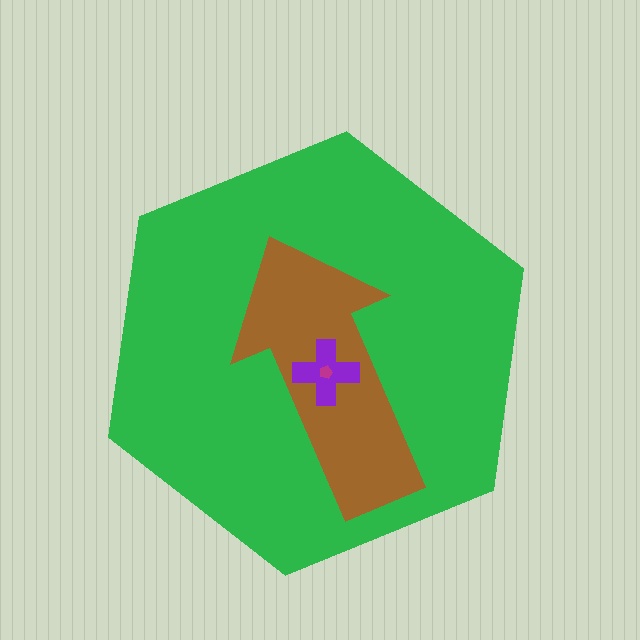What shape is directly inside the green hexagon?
The brown arrow.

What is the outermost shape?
The green hexagon.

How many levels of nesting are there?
4.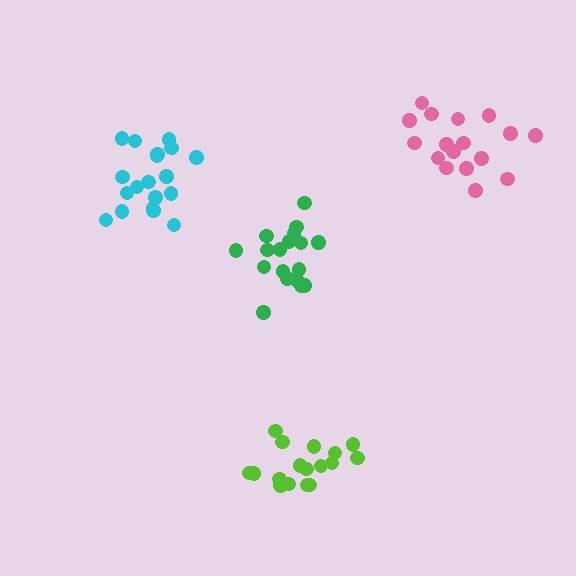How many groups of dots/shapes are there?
There are 4 groups.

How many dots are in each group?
Group 1: 18 dots, Group 2: 19 dots, Group 3: 17 dots, Group 4: 18 dots (72 total).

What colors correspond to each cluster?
The clusters are colored: green, cyan, pink, lime.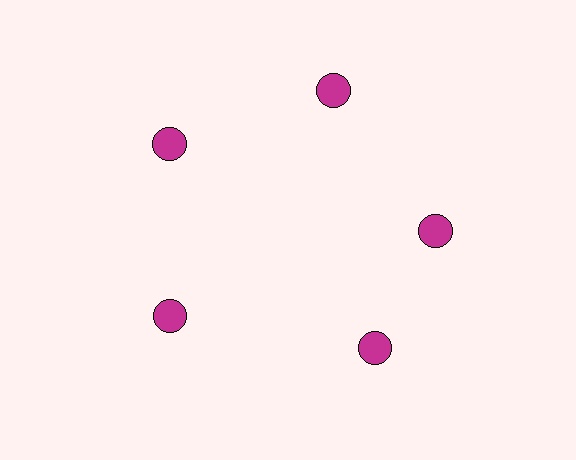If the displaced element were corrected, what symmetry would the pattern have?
It would have 5-fold rotational symmetry — the pattern would map onto itself every 72 degrees.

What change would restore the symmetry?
The symmetry would be restored by rotating it back into even spacing with its neighbors so that all 5 circles sit at equal angles and equal distance from the center.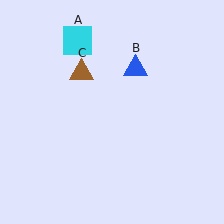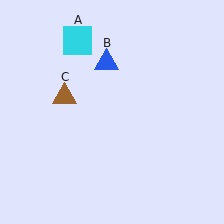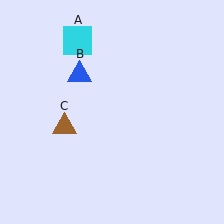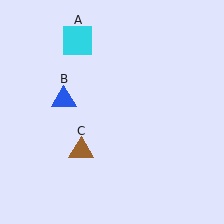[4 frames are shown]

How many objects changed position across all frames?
2 objects changed position: blue triangle (object B), brown triangle (object C).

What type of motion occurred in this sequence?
The blue triangle (object B), brown triangle (object C) rotated counterclockwise around the center of the scene.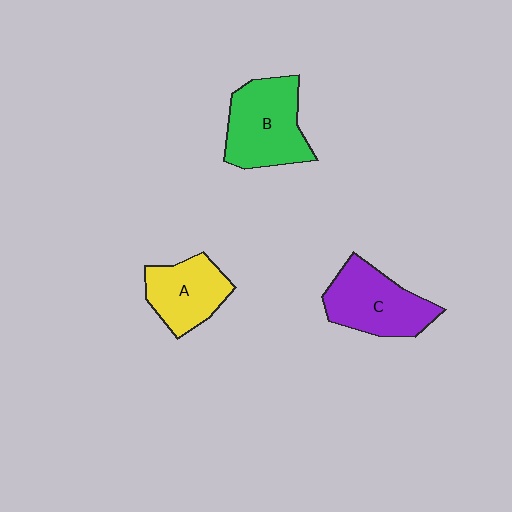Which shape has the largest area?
Shape B (green).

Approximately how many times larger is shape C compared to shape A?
Approximately 1.2 times.